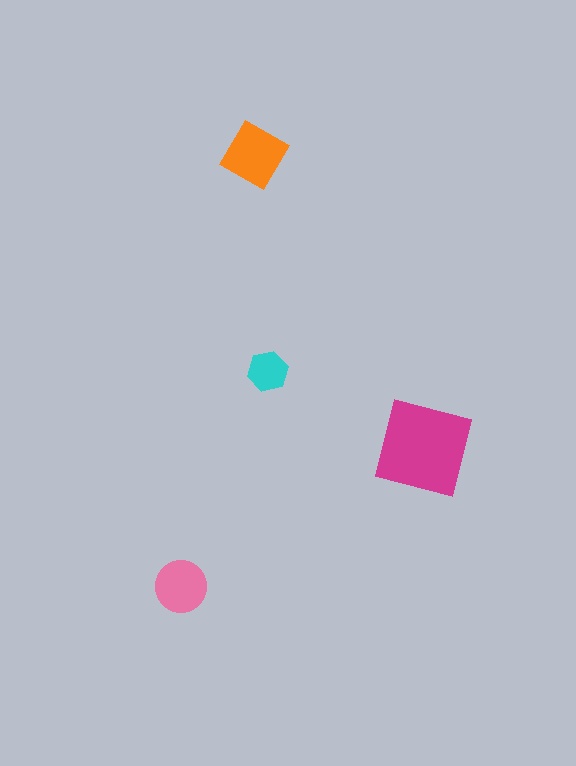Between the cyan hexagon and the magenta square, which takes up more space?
The magenta square.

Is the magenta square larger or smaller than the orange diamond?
Larger.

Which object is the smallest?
The cyan hexagon.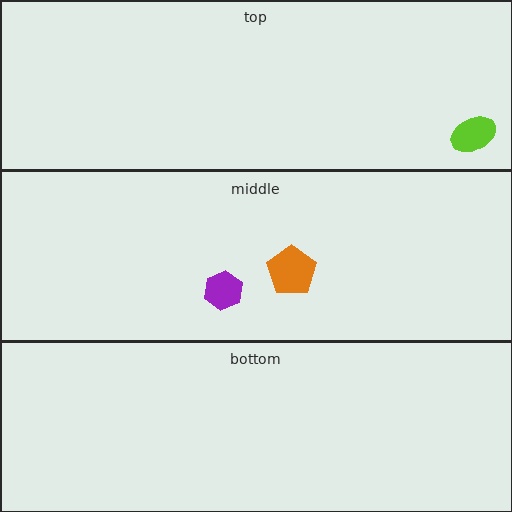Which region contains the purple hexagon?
The middle region.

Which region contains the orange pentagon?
The middle region.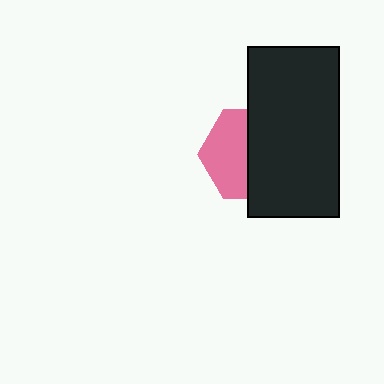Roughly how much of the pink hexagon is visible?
About half of it is visible (roughly 47%).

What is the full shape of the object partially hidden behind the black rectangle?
The partially hidden object is a pink hexagon.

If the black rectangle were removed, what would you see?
You would see the complete pink hexagon.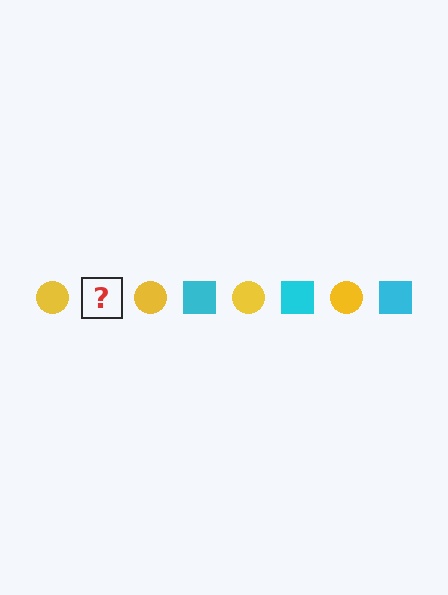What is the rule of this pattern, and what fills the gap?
The rule is that the pattern alternates between yellow circle and cyan square. The gap should be filled with a cyan square.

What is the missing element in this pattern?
The missing element is a cyan square.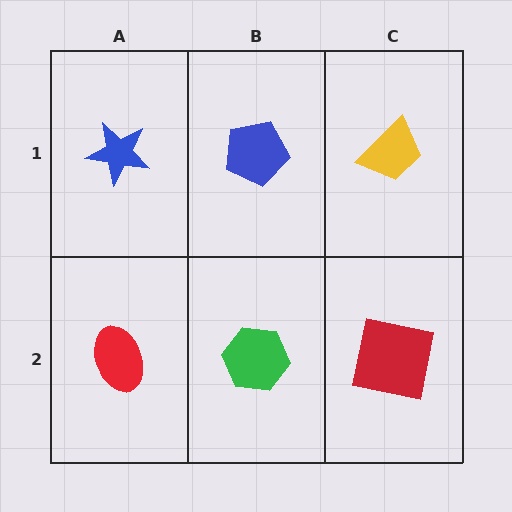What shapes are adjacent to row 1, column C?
A red square (row 2, column C), a blue pentagon (row 1, column B).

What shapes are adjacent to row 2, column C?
A yellow trapezoid (row 1, column C), a green hexagon (row 2, column B).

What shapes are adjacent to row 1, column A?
A red ellipse (row 2, column A), a blue pentagon (row 1, column B).